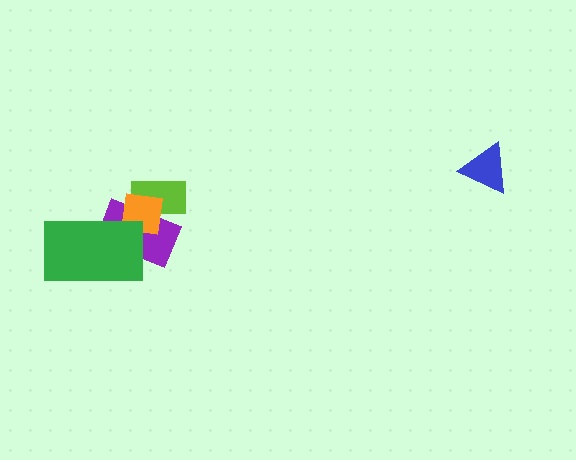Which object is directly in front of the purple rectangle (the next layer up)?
The orange square is directly in front of the purple rectangle.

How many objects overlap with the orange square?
3 objects overlap with the orange square.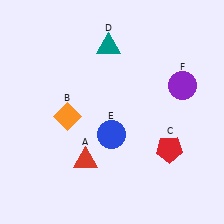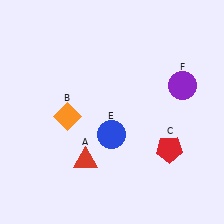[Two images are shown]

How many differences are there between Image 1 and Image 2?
There is 1 difference between the two images.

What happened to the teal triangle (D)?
The teal triangle (D) was removed in Image 2. It was in the top-left area of Image 1.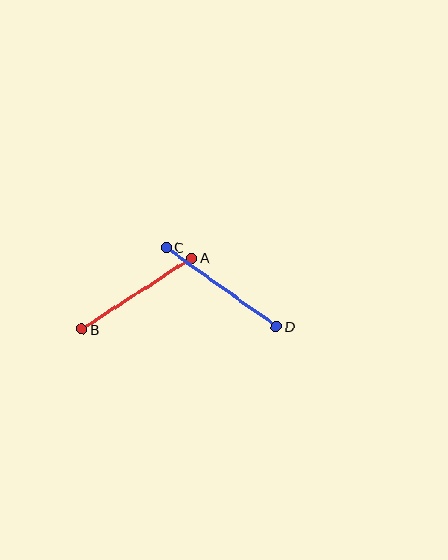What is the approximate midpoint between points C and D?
The midpoint is at approximately (221, 287) pixels.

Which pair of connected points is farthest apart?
Points C and D are farthest apart.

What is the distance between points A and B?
The distance is approximately 130 pixels.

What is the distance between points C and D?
The distance is approximately 135 pixels.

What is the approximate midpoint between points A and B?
The midpoint is at approximately (137, 294) pixels.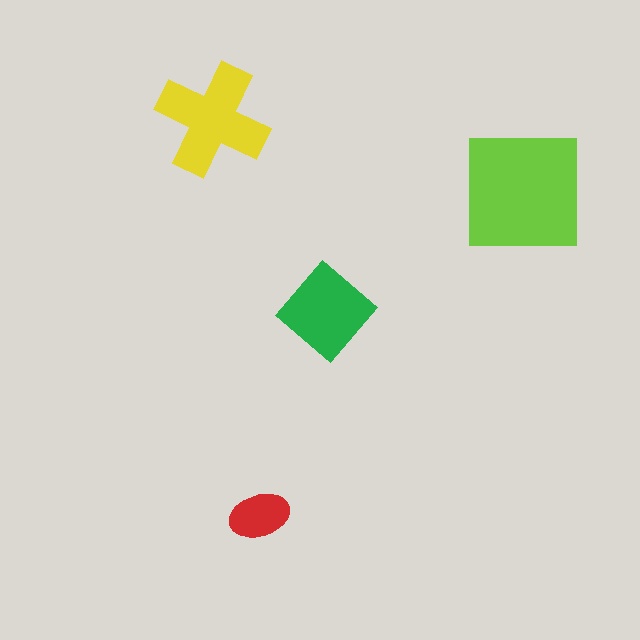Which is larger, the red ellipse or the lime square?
The lime square.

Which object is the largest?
The lime square.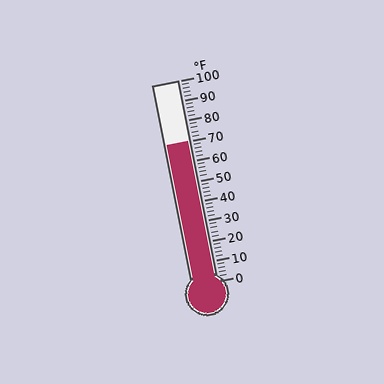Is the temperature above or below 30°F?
The temperature is above 30°F.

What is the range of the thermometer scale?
The thermometer scale ranges from 0°F to 100°F.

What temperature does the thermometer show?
The thermometer shows approximately 70°F.